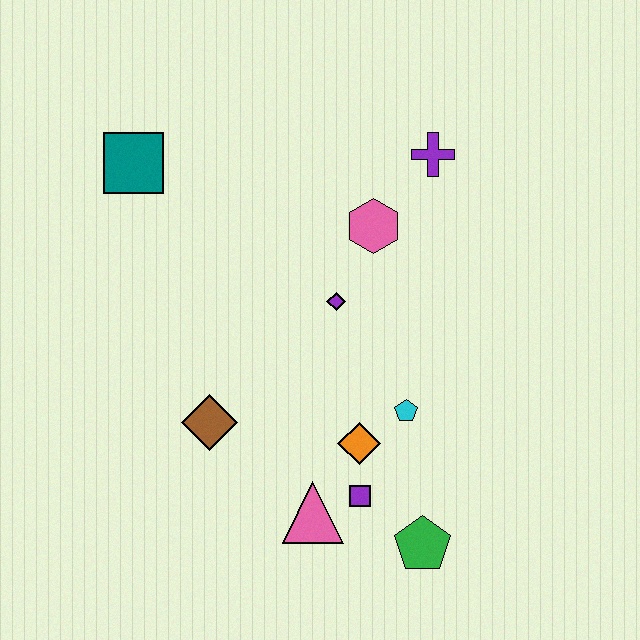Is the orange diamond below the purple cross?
Yes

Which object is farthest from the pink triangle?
The teal square is farthest from the pink triangle.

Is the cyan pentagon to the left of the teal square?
No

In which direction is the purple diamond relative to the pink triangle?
The purple diamond is above the pink triangle.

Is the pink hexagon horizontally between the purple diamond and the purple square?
No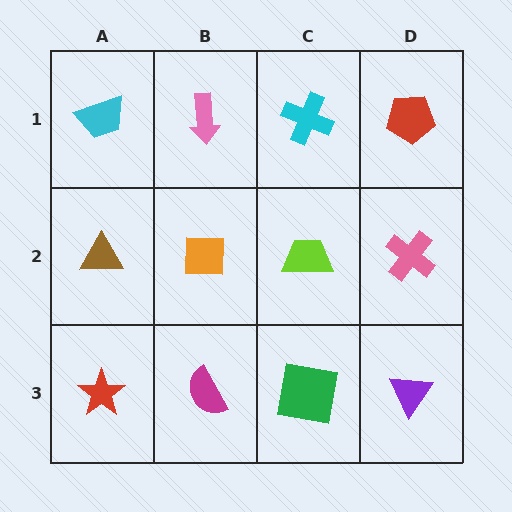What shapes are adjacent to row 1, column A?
A brown triangle (row 2, column A), a pink arrow (row 1, column B).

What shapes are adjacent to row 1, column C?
A lime trapezoid (row 2, column C), a pink arrow (row 1, column B), a red pentagon (row 1, column D).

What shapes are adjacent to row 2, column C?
A cyan cross (row 1, column C), a green square (row 3, column C), an orange square (row 2, column B), a pink cross (row 2, column D).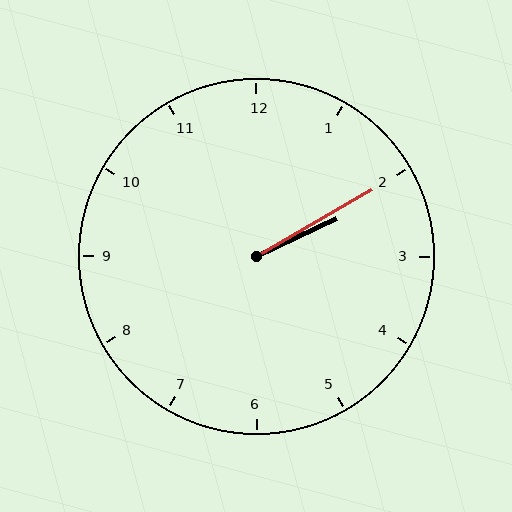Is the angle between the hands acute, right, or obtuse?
It is acute.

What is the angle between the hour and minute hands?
Approximately 5 degrees.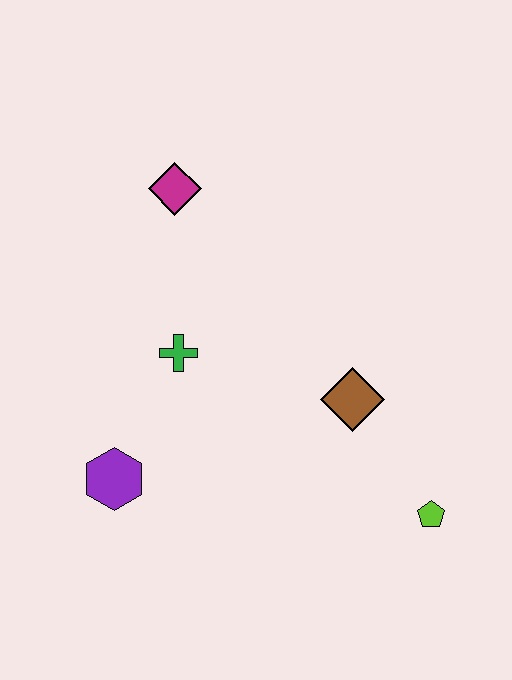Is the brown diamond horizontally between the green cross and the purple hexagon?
No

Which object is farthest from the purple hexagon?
The lime pentagon is farthest from the purple hexagon.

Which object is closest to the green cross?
The purple hexagon is closest to the green cross.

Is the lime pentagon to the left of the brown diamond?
No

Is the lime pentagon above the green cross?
No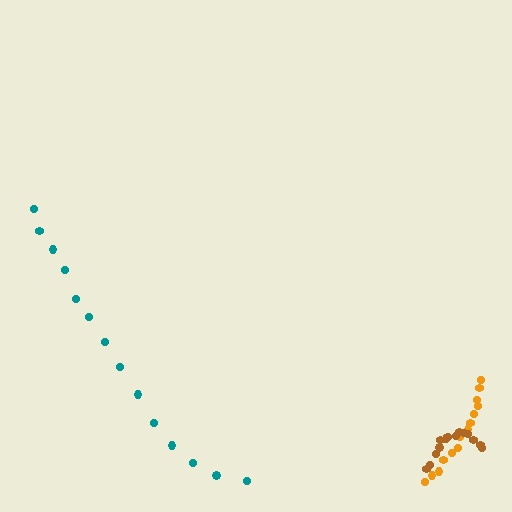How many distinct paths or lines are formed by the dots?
There are 3 distinct paths.